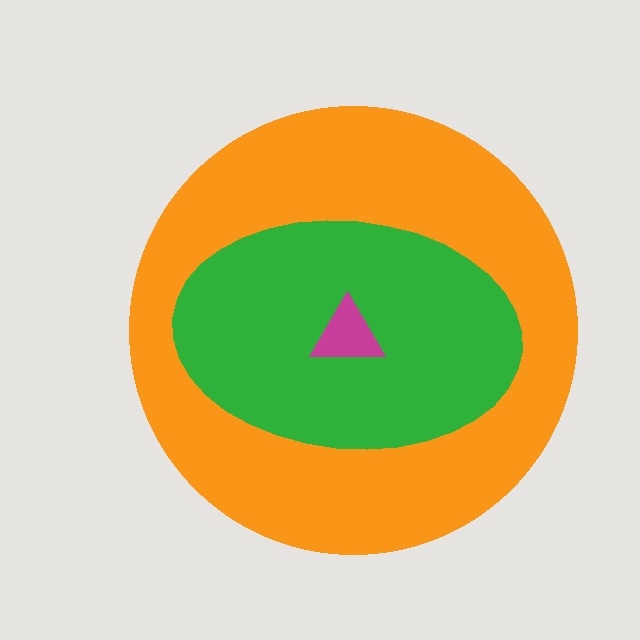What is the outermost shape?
The orange circle.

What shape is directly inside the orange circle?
The green ellipse.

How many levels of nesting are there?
3.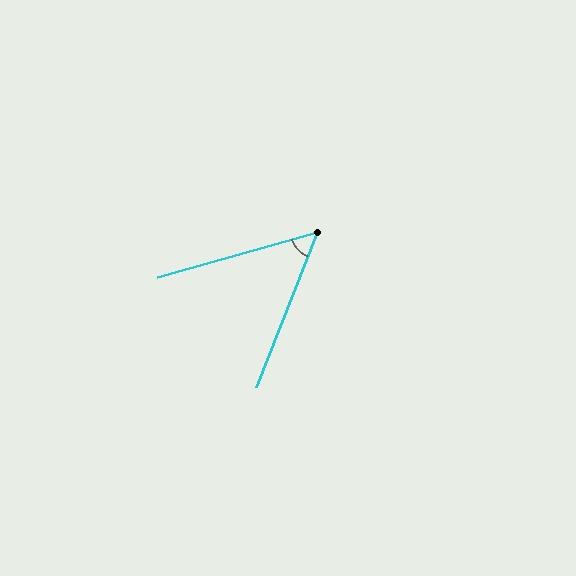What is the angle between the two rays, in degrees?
Approximately 53 degrees.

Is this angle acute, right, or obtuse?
It is acute.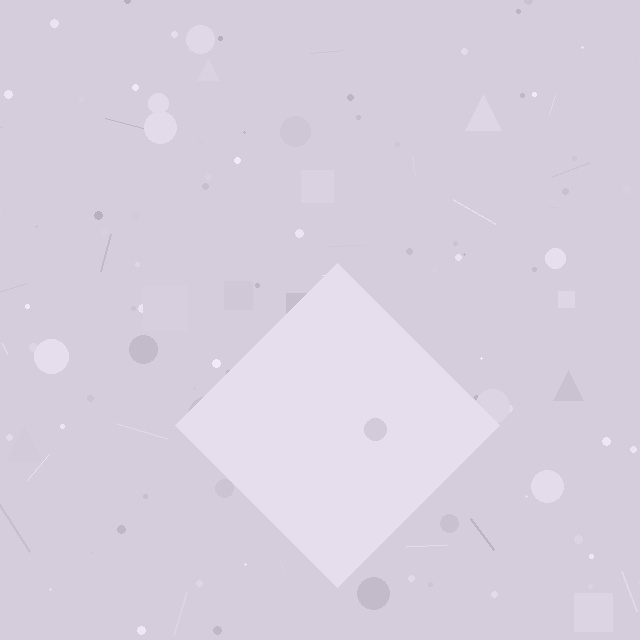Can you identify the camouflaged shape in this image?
The camouflaged shape is a diamond.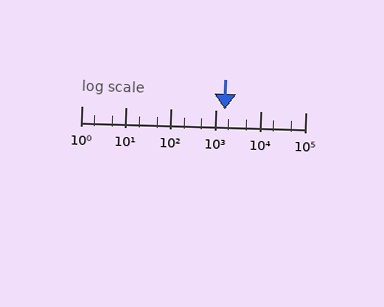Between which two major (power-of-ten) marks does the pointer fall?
The pointer is between 1000 and 10000.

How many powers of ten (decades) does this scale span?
The scale spans 5 decades, from 1 to 100000.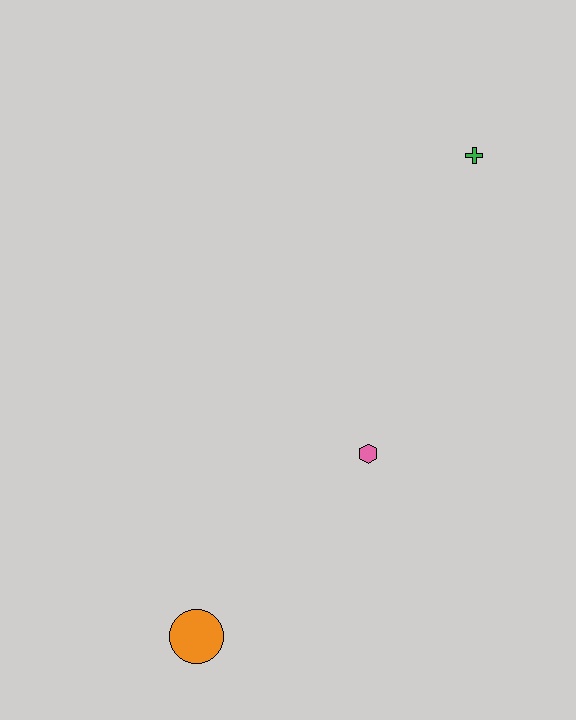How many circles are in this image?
There is 1 circle.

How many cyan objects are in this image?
There are no cyan objects.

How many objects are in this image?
There are 3 objects.